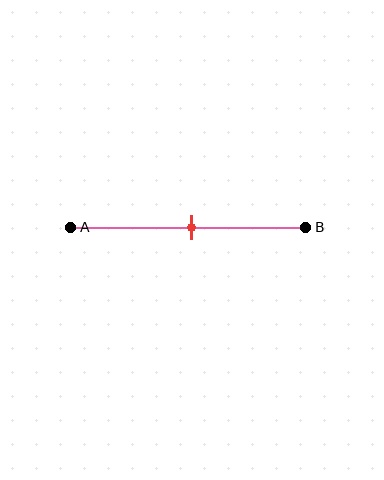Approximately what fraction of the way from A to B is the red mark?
The red mark is approximately 50% of the way from A to B.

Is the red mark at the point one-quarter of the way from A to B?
No, the mark is at about 50% from A, not at the 25% one-quarter point.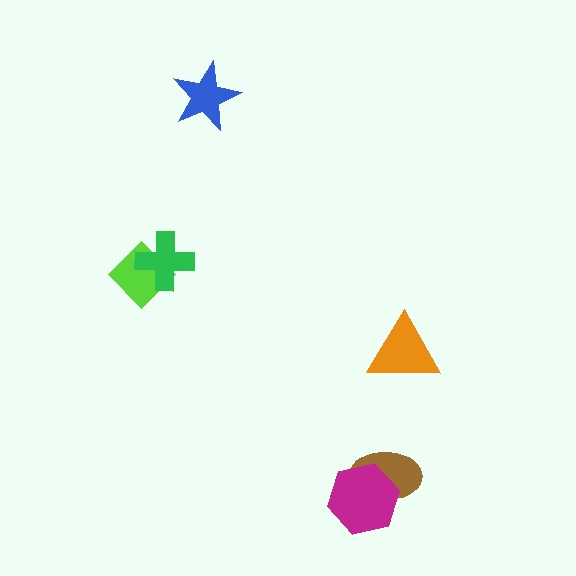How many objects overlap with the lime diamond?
1 object overlaps with the lime diamond.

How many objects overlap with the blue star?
0 objects overlap with the blue star.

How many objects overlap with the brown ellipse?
1 object overlaps with the brown ellipse.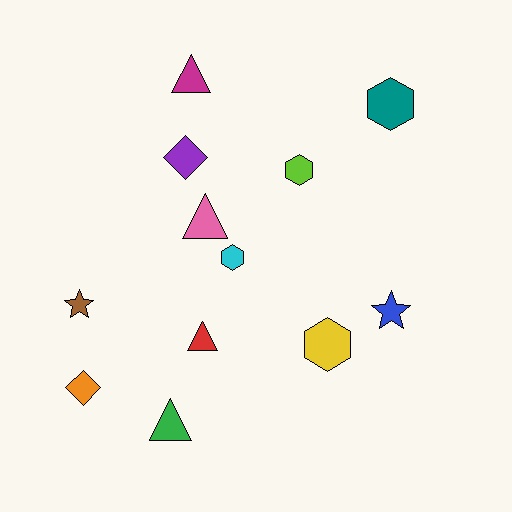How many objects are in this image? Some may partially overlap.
There are 12 objects.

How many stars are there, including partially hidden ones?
There are 2 stars.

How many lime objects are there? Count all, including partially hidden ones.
There is 1 lime object.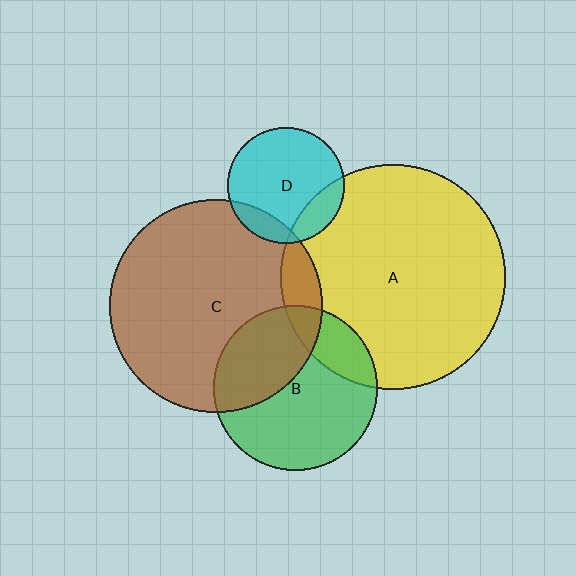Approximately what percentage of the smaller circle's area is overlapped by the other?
Approximately 10%.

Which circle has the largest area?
Circle A (yellow).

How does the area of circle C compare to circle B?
Approximately 1.7 times.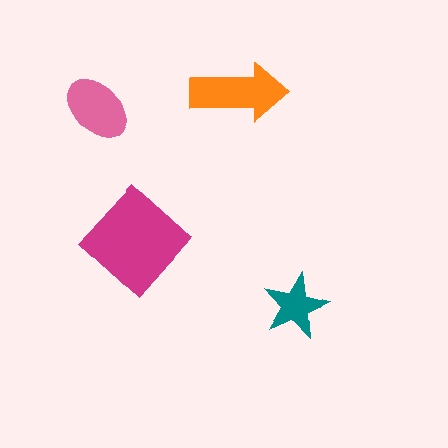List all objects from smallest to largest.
The teal star, the pink ellipse, the orange arrow, the magenta diamond.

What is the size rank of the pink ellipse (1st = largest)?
3rd.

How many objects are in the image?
There are 4 objects in the image.